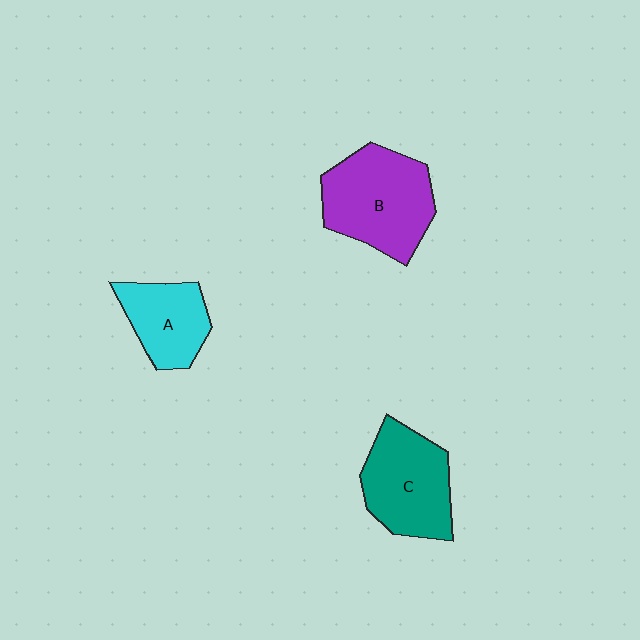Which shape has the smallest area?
Shape A (cyan).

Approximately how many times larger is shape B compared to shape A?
Approximately 1.6 times.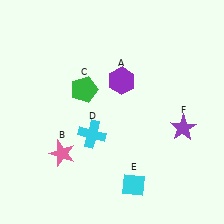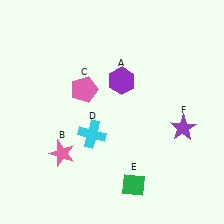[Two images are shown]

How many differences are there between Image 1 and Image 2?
There are 2 differences between the two images.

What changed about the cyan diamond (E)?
In Image 1, E is cyan. In Image 2, it changed to green.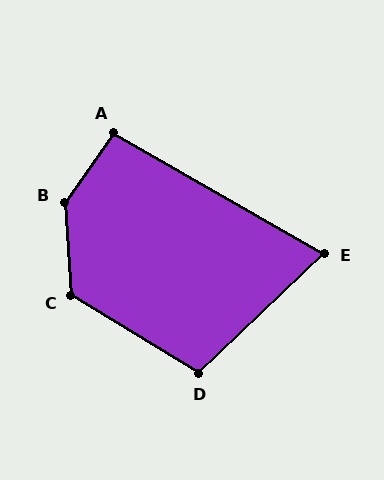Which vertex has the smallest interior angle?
E, at approximately 73 degrees.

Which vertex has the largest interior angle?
B, at approximately 141 degrees.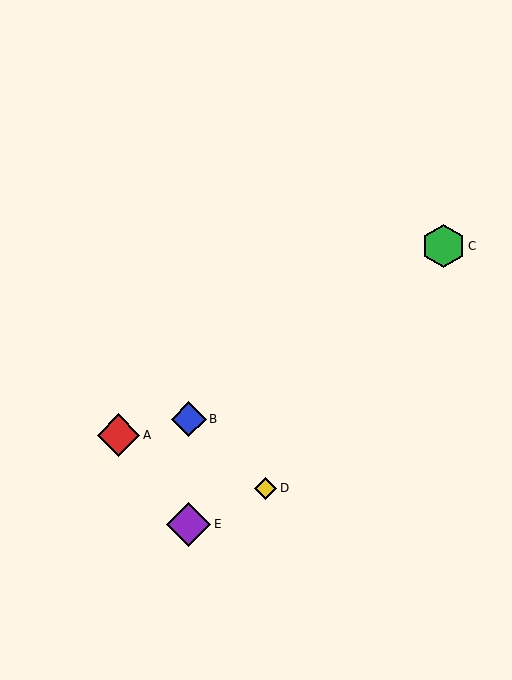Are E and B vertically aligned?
Yes, both are at x≈189.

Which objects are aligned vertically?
Objects B, E are aligned vertically.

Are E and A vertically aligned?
No, E is at x≈189 and A is at x≈118.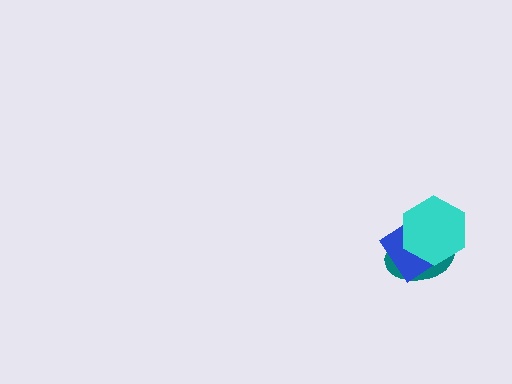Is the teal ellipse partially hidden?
Yes, it is partially covered by another shape.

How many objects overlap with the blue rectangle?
2 objects overlap with the blue rectangle.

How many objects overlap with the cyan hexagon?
2 objects overlap with the cyan hexagon.